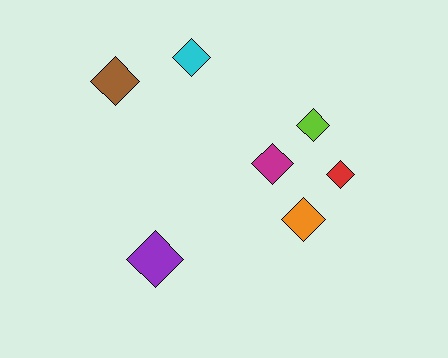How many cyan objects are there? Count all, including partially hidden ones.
There is 1 cyan object.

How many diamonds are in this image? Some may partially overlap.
There are 7 diamonds.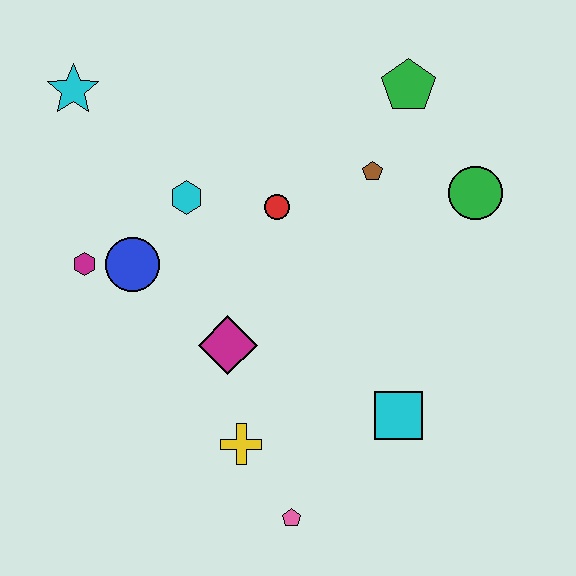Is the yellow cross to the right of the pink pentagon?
No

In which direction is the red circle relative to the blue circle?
The red circle is to the right of the blue circle.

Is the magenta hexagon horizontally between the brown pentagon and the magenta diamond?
No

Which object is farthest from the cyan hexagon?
The pink pentagon is farthest from the cyan hexagon.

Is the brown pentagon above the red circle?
Yes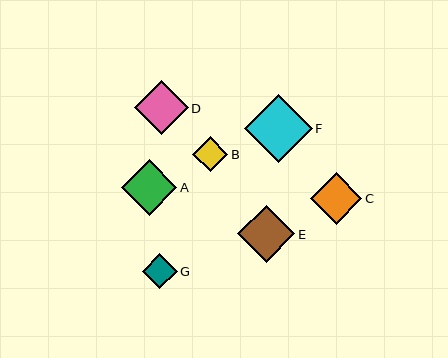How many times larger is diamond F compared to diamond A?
Diamond F is approximately 1.2 times the size of diamond A.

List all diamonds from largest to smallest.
From largest to smallest: F, E, A, D, C, B, G.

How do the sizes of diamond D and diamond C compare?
Diamond D and diamond C are approximately the same size.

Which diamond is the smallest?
Diamond G is the smallest with a size of approximately 35 pixels.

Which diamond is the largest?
Diamond F is the largest with a size of approximately 68 pixels.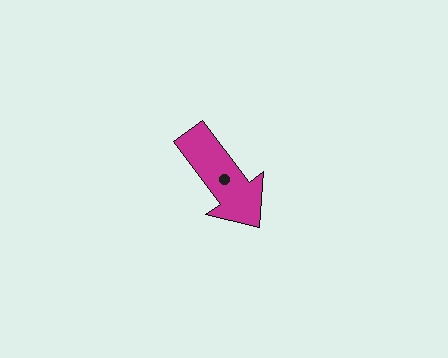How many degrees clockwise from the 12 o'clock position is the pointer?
Approximately 143 degrees.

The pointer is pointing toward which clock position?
Roughly 5 o'clock.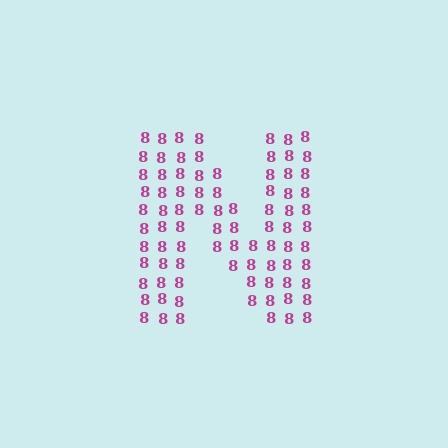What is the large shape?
The large shape is the letter N.